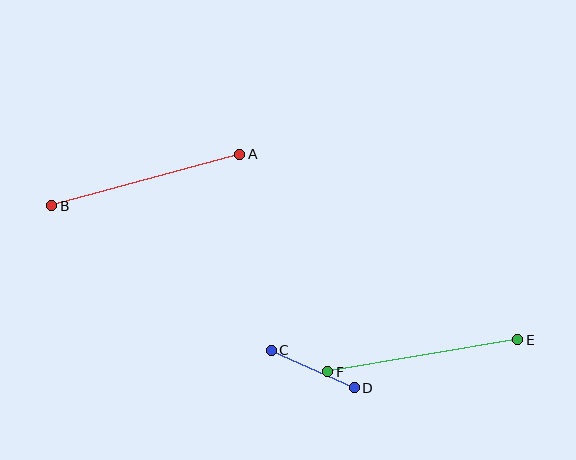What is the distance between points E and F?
The distance is approximately 193 pixels.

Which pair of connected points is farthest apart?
Points A and B are farthest apart.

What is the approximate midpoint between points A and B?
The midpoint is at approximately (146, 180) pixels.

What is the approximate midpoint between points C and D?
The midpoint is at approximately (313, 369) pixels.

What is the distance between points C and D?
The distance is approximately 91 pixels.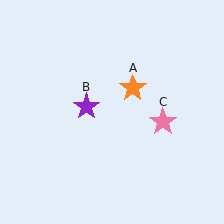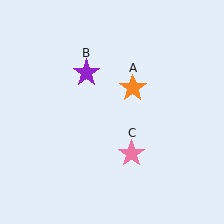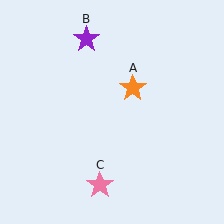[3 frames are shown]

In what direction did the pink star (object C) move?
The pink star (object C) moved down and to the left.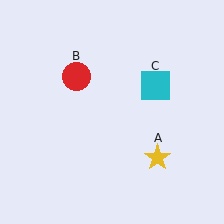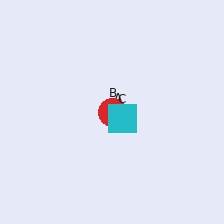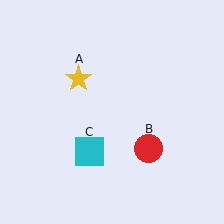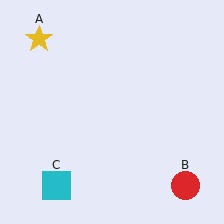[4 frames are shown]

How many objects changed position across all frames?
3 objects changed position: yellow star (object A), red circle (object B), cyan square (object C).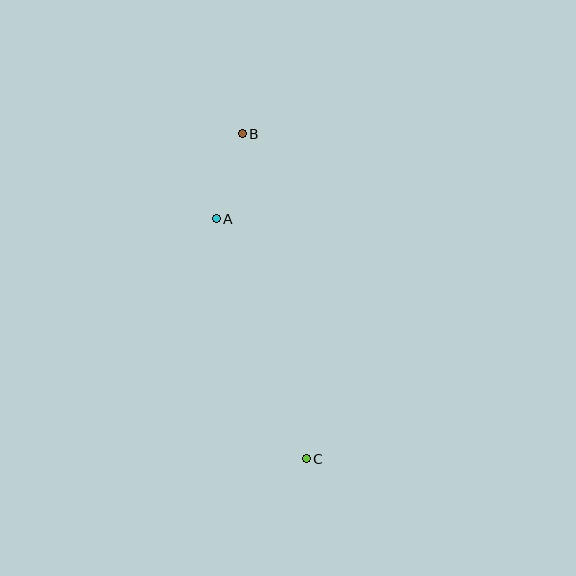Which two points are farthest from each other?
Points B and C are farthest from each other.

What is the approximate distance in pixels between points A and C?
The distance between A and C is approximately 256 pixels.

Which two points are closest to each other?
Points A and B are closest to each other.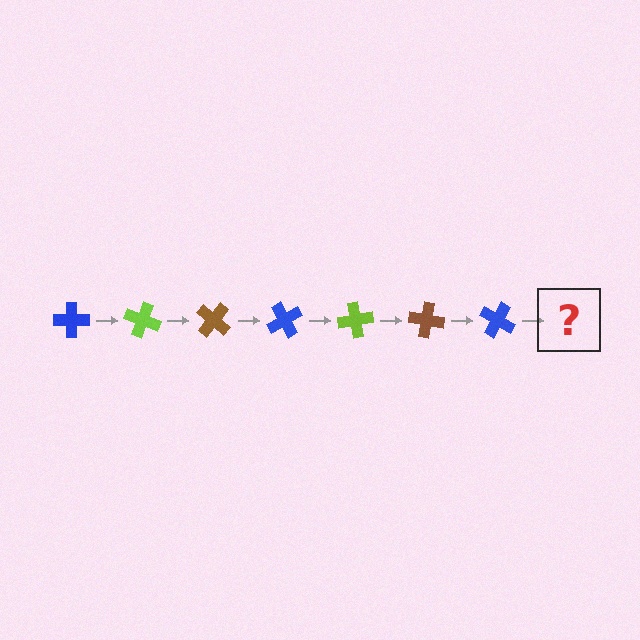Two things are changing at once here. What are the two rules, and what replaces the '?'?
The two rules are that it rotates 20 degrees each step and the color cycles through blue, lime, and brown. The '?' should be a lime cross, rotated 140 degrees from the start.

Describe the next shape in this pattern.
It should be a lime cross, rotated 140 degrees from the start.